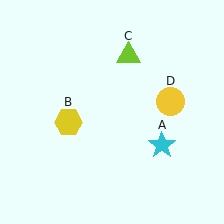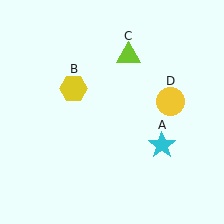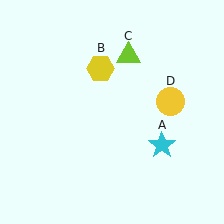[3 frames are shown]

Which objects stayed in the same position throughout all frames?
Cyan star (object A) and lime triangle (object C) and yellow circle (object D) remained stationary.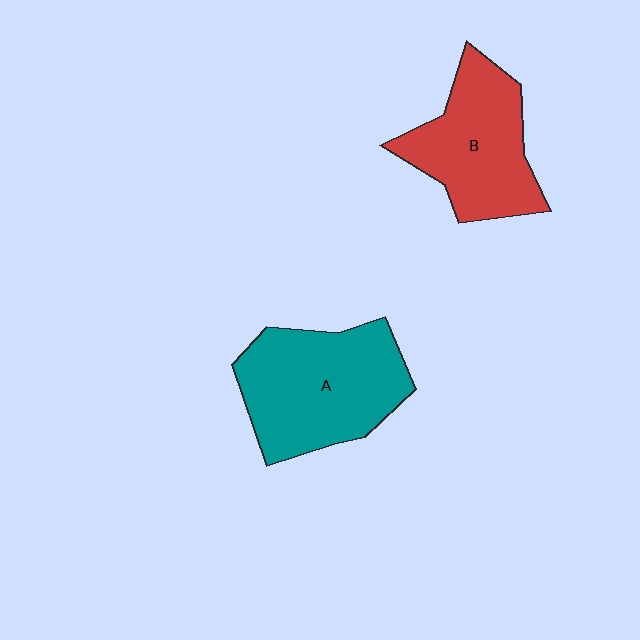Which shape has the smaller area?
Shape B (red).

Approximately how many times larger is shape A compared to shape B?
Approximately 1.2 times.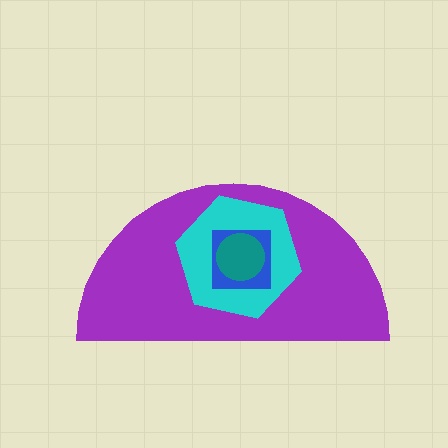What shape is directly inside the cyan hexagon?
The blue square.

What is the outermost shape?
The purple semicircle.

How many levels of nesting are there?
4.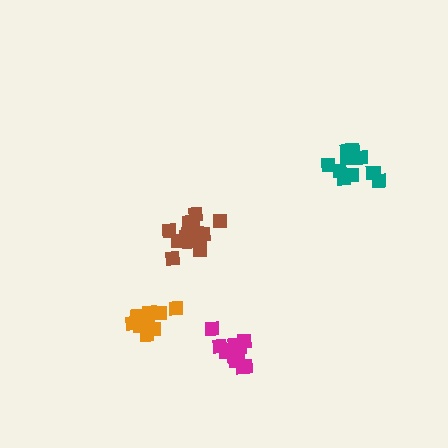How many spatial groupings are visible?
There are 4 spatial groupings.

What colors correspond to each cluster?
The clusters are colored: brown, magenta, teal, orange.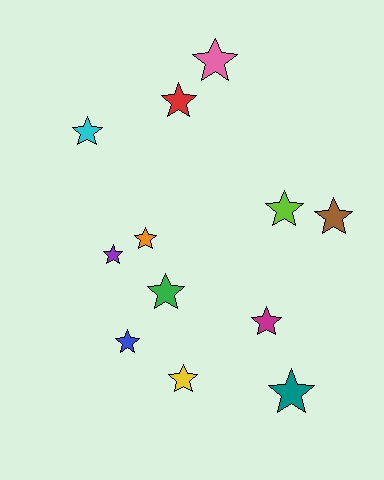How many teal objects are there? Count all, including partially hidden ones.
There is 1 teal object.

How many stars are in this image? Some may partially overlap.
There are 12 stars.